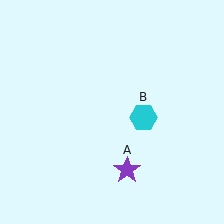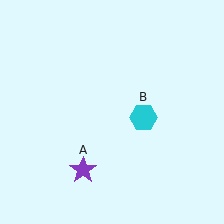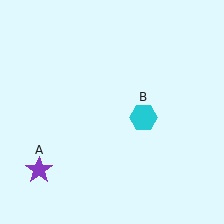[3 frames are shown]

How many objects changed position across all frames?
1 object changed position: purple star (object A).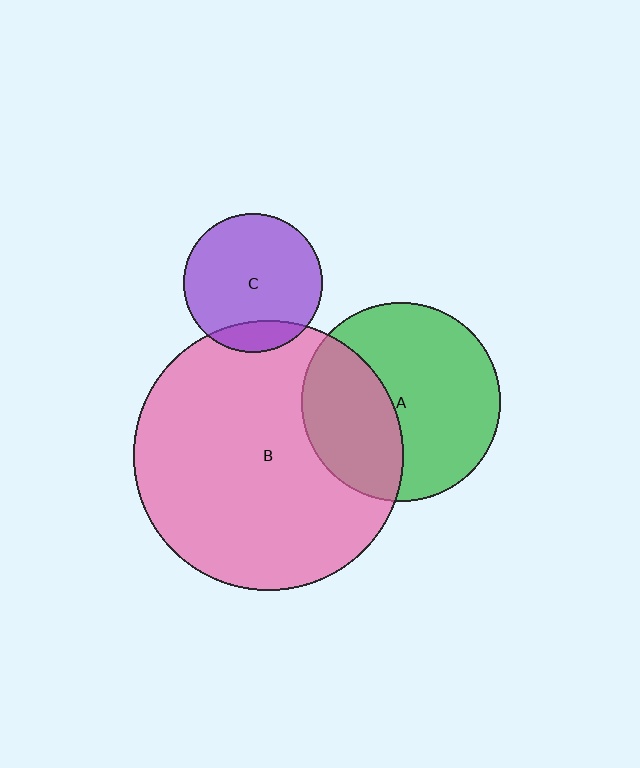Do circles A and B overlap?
Yes.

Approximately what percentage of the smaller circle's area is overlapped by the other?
Approximately 40%.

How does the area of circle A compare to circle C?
Approximately 2.1 times.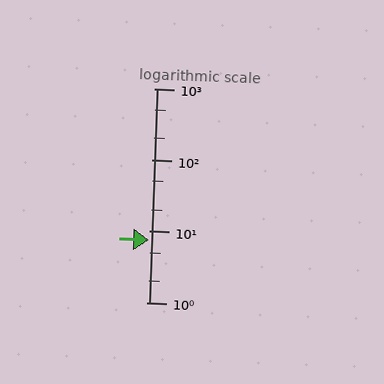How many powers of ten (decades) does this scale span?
The scale spans 3 decades, from 1 to 1000.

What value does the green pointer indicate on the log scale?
The pointer indicates approximately 7.4.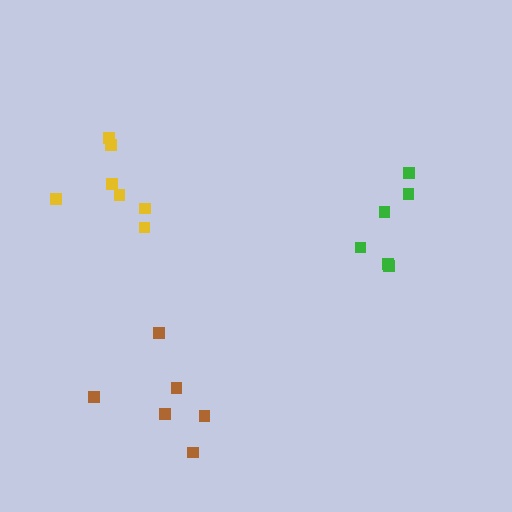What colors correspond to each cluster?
The clusters are colored: brown, yellow, green.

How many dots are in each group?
Group 1: 6 dots, Group 2: 7 dots, Group 3: 6 dots (19 total).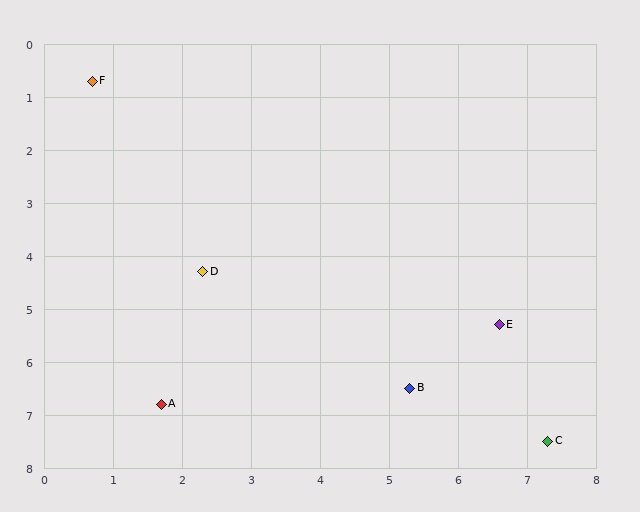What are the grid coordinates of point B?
Point B is at approximately (5.3, 6.5).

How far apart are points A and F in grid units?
Points A and F are about 6.2 grid units apart.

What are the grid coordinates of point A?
Point A is at approximately (1.7, 6.8).